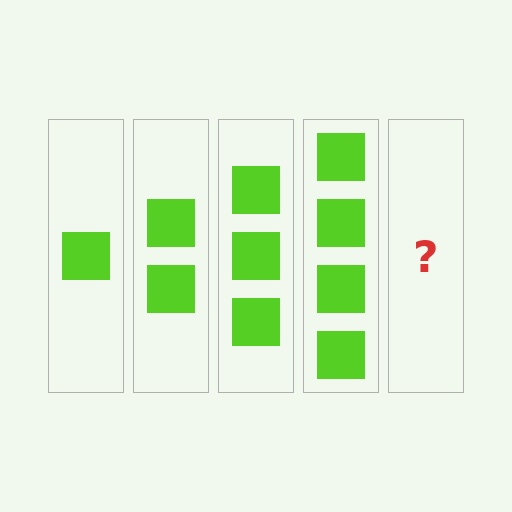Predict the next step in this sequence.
The next step is 5 squares.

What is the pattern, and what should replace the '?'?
The pattern is that each step adds one more square. The '?' should be 5 squares.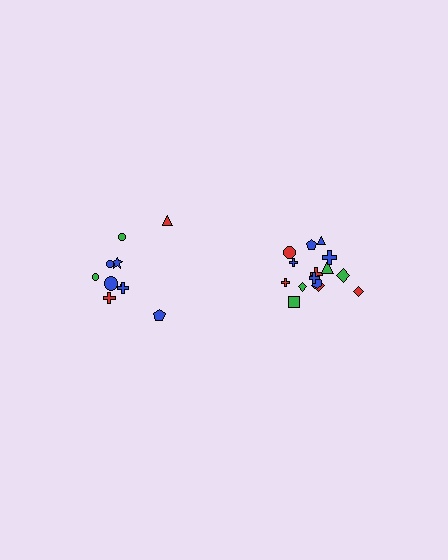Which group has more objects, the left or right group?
The right group.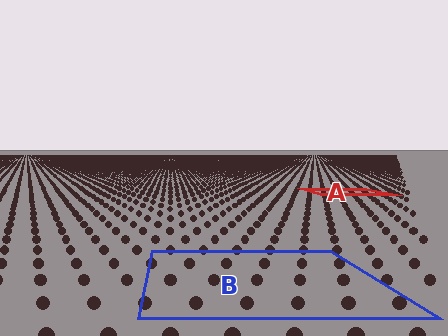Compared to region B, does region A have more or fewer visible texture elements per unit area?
Region A has more texture elements per unit area — they are packed more densely because it is farther away.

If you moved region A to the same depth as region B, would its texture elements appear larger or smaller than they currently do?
They would appear larger. At a closer depth, the same texture elements are projected at a bigger on-screen size.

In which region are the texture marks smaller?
The texture marks are smaller in region A, because it is farther away.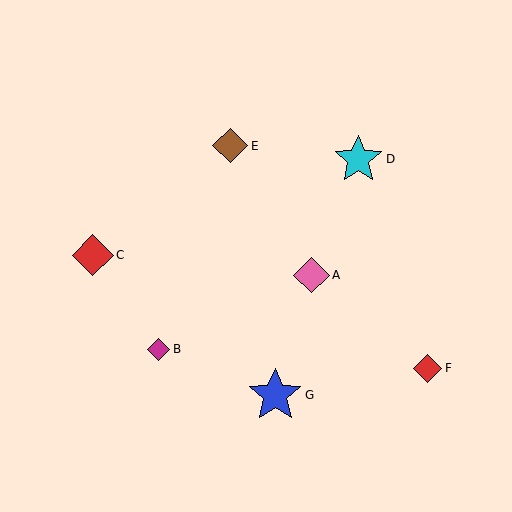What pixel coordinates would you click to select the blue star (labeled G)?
Click at (275, 395) to select the blue star G.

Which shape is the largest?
The blue star (labeled G) is the largest.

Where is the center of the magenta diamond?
The center of the magenta diamond is at (158, 349).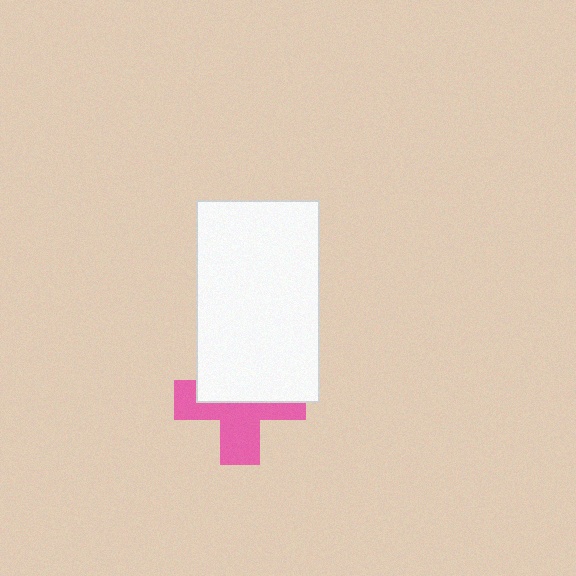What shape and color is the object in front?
The object in front is a white rectangle.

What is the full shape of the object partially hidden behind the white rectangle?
The partially hidden object is a pink cross.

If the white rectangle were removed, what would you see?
You would see the complete pink cross.